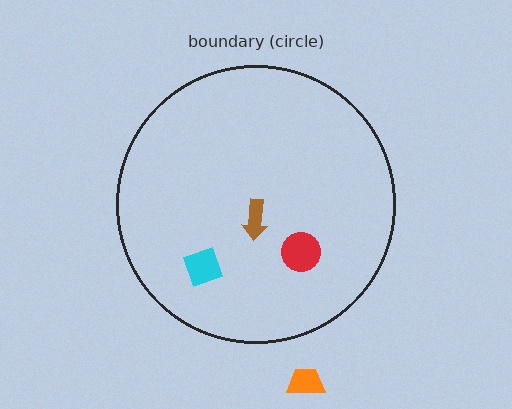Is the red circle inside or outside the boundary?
Inside.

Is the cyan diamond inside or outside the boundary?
Inside.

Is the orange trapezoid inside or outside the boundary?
Outside.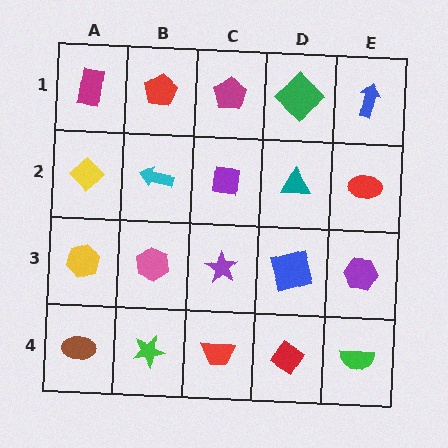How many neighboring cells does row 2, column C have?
4.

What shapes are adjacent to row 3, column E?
A red ellipse (row 2, column E), a green semicircle (row 4, column E), a blue square (row 3, column D).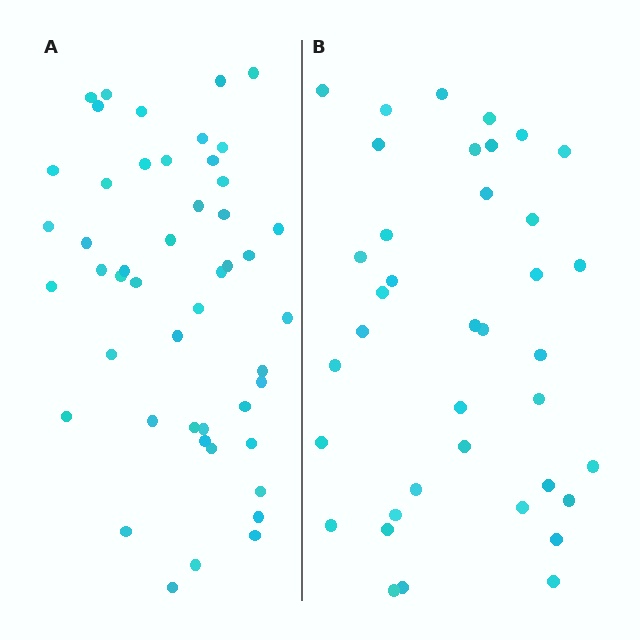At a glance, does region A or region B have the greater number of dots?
Region A (the left region) has more dots.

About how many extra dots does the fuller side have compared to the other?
Region A has roughly 10 or so more dots than region B.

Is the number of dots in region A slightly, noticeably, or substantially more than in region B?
Region A has noticeably more, but not dramatically so. The ratio is roughly 1.3 to 1.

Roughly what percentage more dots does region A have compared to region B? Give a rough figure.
About 25% more.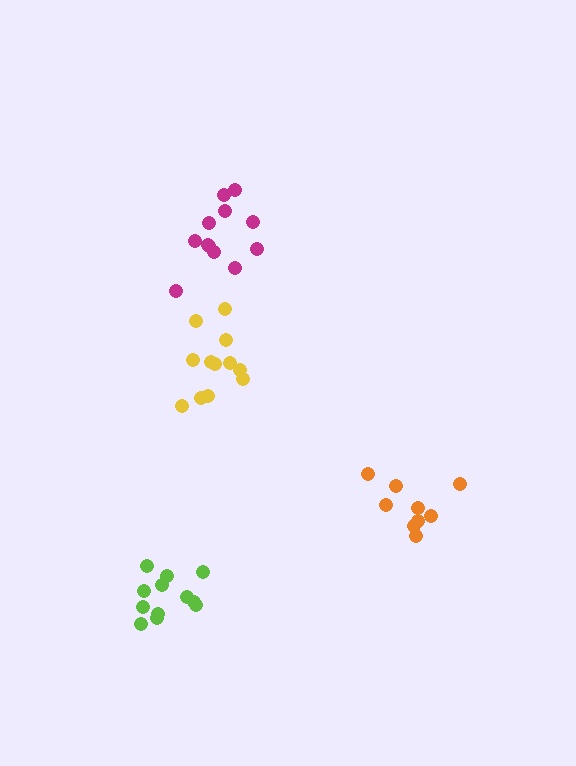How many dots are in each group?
Group 1: 12 dots, Group 2: 12 dots, Group 3: 9 dots, Group 4: 12 dots (45 total).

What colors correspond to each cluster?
The clusters are colored: lime, magenta, orange, yellow.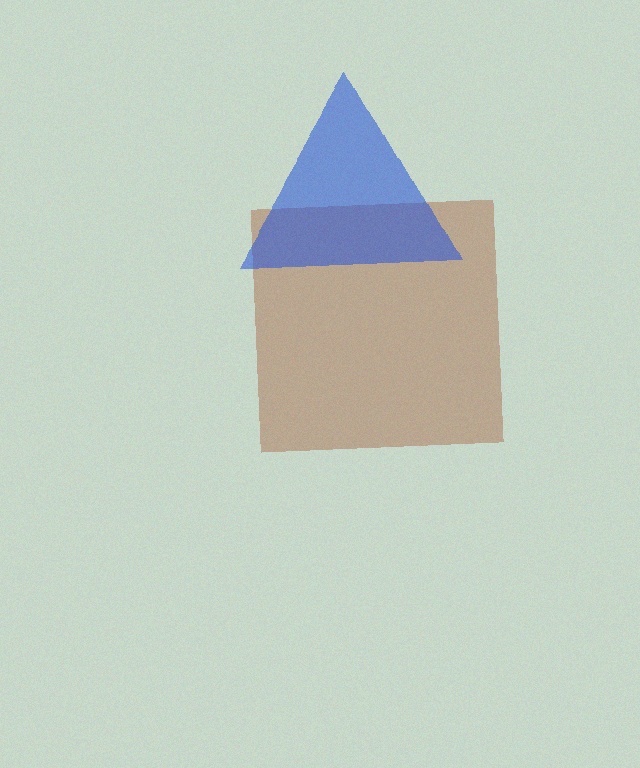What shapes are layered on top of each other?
The layered shapes are: a brown square, a blue triangle.